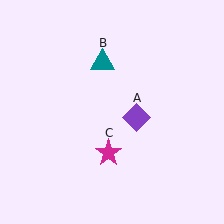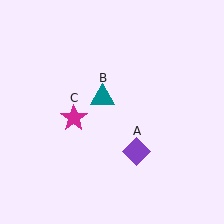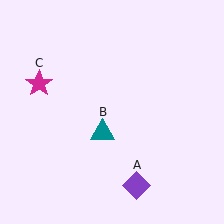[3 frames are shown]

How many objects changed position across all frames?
3 objects changed position: purple diamond (object A), teal triangle (object B), magenta star (object C).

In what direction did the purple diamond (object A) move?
The purple diamond (object A) moved down.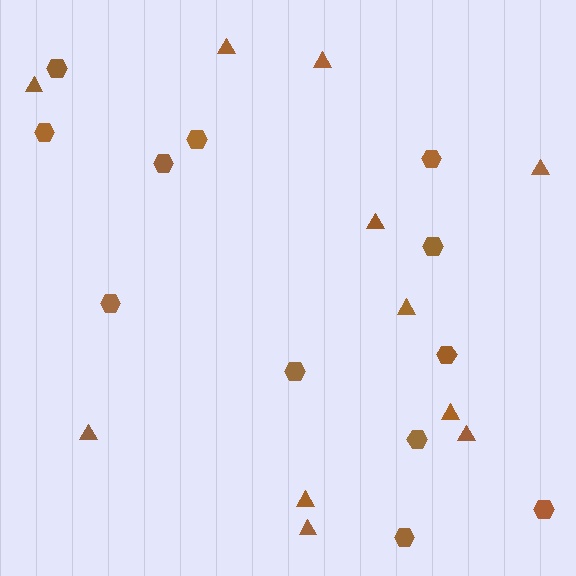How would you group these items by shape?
There are 2 groups: one group of triangles (11) and one group of hexagons (12).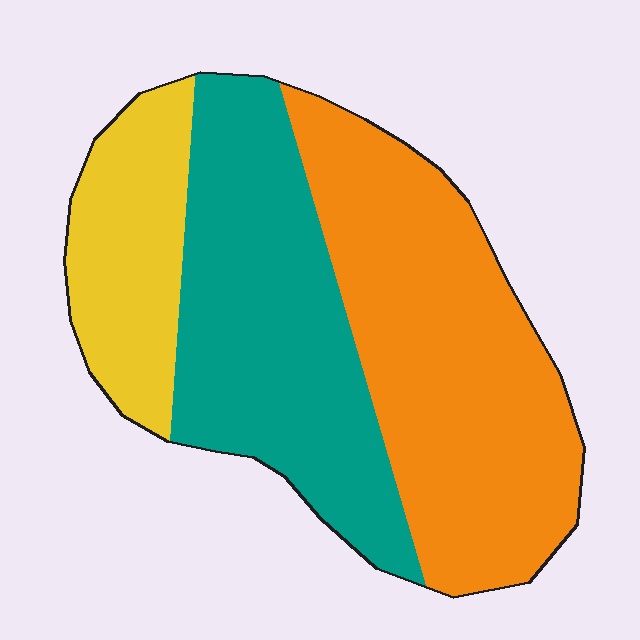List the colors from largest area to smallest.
From largest to smallest: orange, teal, yellow.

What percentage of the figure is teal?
Teal takes up between a third and a half of the figure.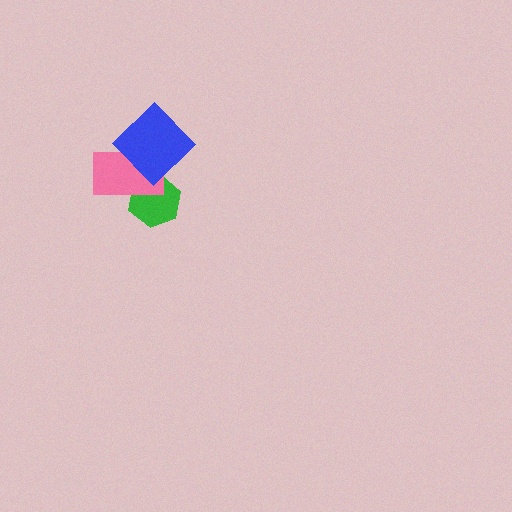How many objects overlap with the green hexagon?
2 objects overlap with the green hexagon.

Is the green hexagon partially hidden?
Yes, it is partially covered by another shape.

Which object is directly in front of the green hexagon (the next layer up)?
The pink rectangle is directly in front of the green hexagon.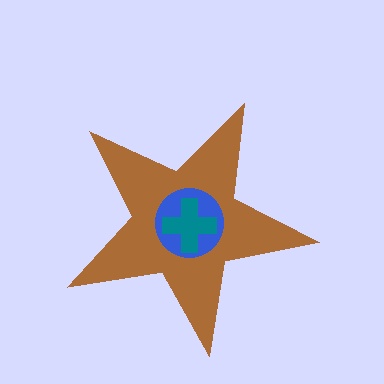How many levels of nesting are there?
3.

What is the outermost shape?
The brown star.